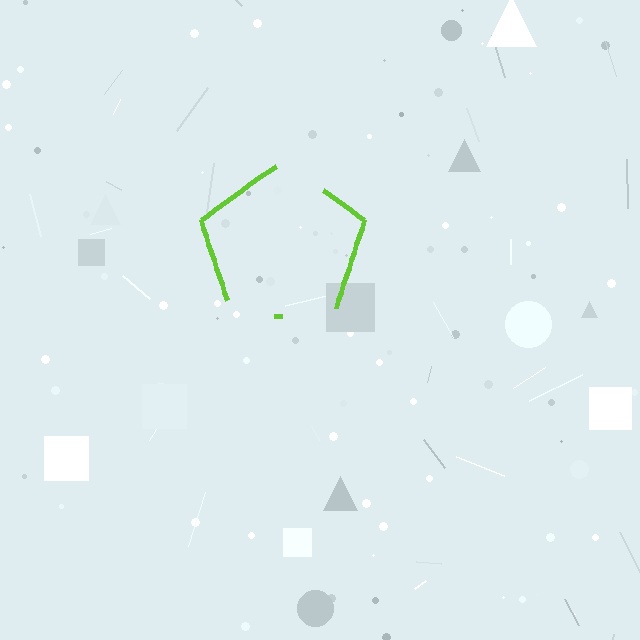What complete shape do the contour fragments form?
The contour fragments form a pentagon.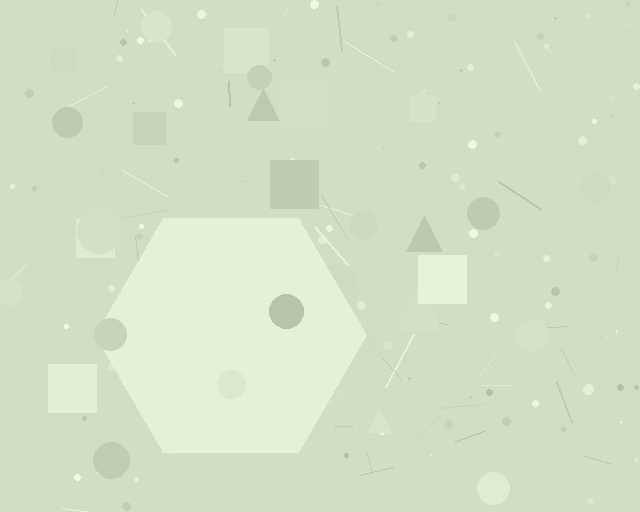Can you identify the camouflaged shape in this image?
The camouflaged shape is a hexagon.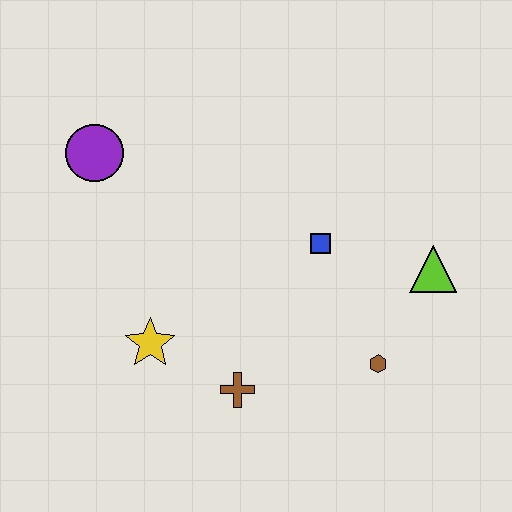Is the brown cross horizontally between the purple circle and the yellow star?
No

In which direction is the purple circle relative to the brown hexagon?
The purple circle is to the left of the brown hexagon.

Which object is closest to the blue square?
The lime triangle is closest to the blue square.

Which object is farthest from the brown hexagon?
The purple circle is farthest from the brown hexagon.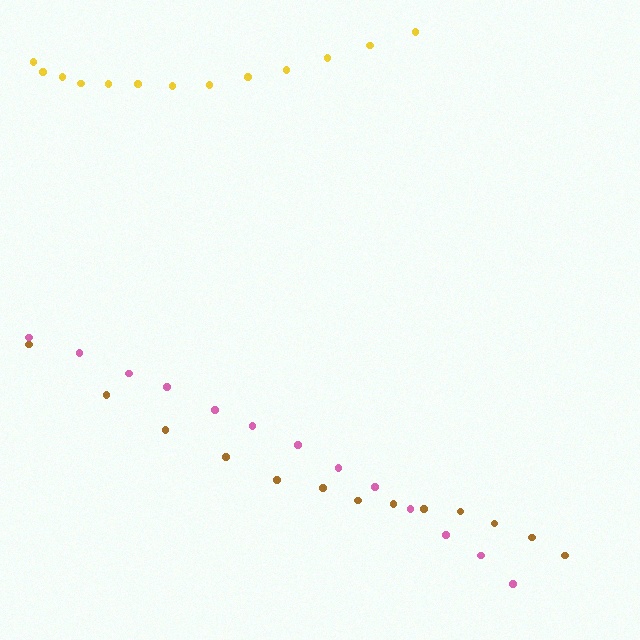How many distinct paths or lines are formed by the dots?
There are 3 distinct paths.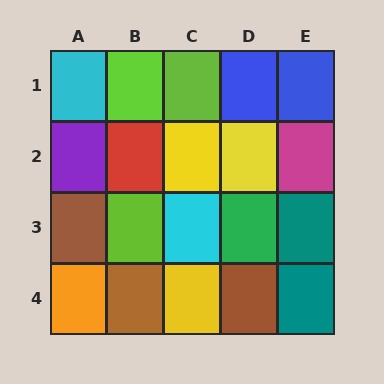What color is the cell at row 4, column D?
Brown.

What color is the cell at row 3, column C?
Cyan.